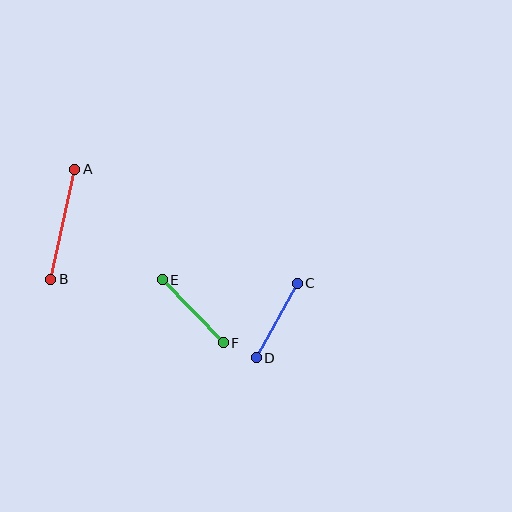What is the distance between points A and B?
The distance is approximately 112 pixels.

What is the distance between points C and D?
The distance is approximately 85 pixels.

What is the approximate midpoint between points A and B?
The midpoint is at approximately (63, 224) pixels.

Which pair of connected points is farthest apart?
Points A and B are farthest apart.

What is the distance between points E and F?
The distance is approximately 87 pixels.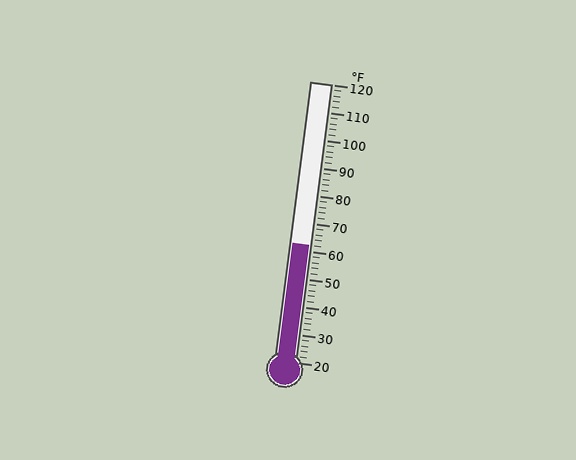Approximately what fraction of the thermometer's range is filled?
The thermometer is filled to approximately 40% of its range.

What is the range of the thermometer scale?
The thermometer scale ranges from 20°F to 120°F.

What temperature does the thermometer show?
The thermometer shows approximately 62°F.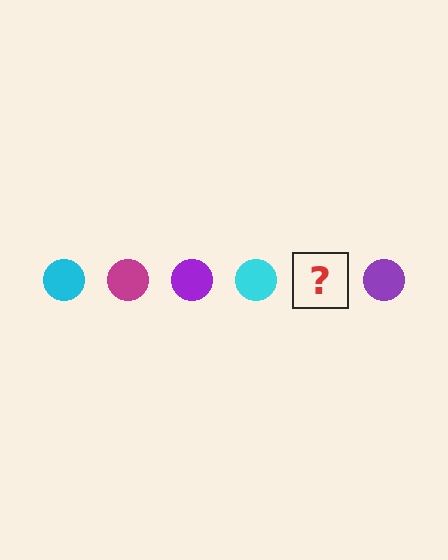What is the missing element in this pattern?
The missing element is a magenta circle.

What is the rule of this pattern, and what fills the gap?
The rule is that the pattern cycles through cyan, magenta, purple circles. The gap should be filled with a magenta circle.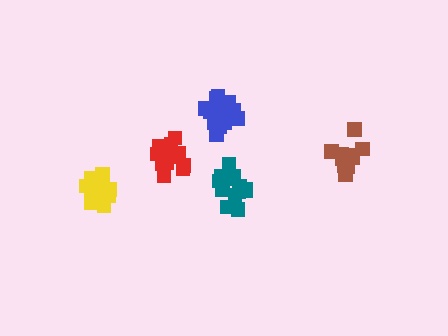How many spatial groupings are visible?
There are 5 spatial groupings.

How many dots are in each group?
Group 1: 17 dots, Group 2: 14 dots, Group 3: 18 dots, Group 4: 15 dots, Group 5: 18 dots (82 total).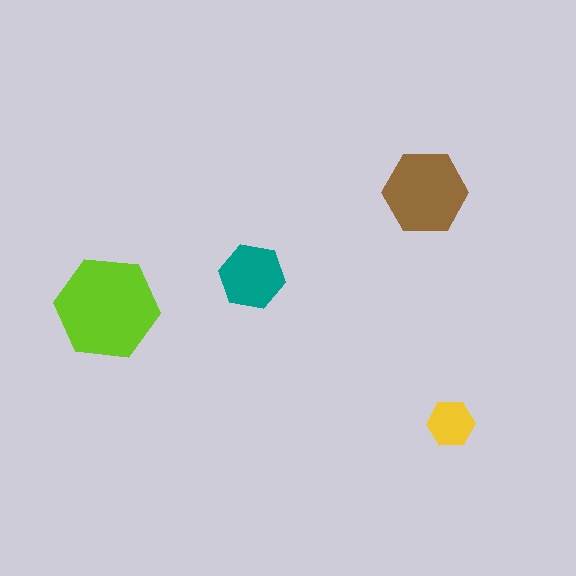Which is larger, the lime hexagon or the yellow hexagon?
The lime one.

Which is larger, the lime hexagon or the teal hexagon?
The lime one.